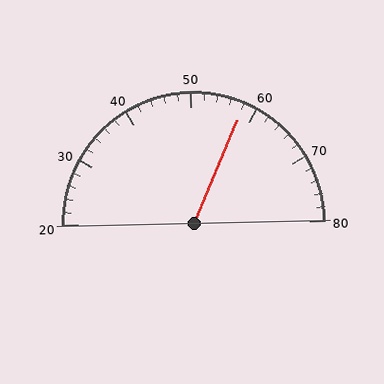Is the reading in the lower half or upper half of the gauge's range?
The reading is in the upper half of the range (20 to 80).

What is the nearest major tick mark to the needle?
The nearest major tick mark is 60.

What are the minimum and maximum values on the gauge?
The gauge ranges from 20 to 80.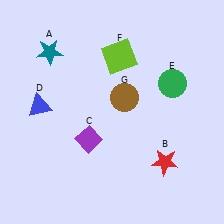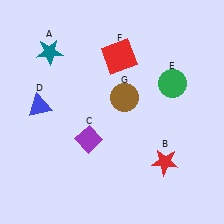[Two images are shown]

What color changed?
The square (F) changed from lime in Image 1 to red in Image 2.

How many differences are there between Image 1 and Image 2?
There is 1 difference between the two images.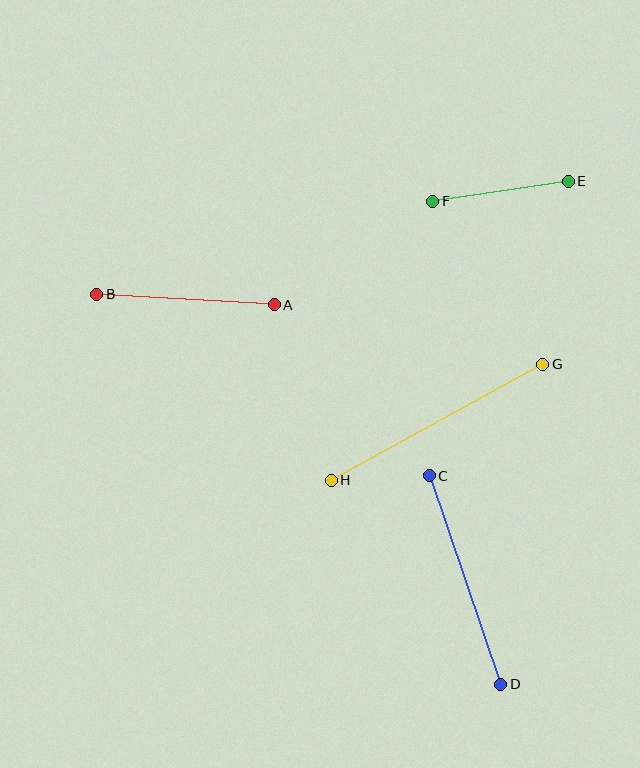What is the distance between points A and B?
The distance is approximately 178 pixels.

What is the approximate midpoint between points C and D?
The midpoint is at approximately (465, 580) pixels.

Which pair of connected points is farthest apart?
Points G and H are farthest apart.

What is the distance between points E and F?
The distance is approximately 137 pixels.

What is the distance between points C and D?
The distance is approximately 220 pixels.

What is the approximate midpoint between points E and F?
The midpoint is at approximately (501, 191) pixels.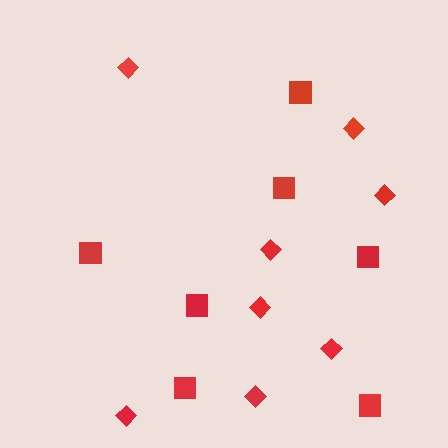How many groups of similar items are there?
There are 2 groups: one group of diamonds (8) and one group of squares (7).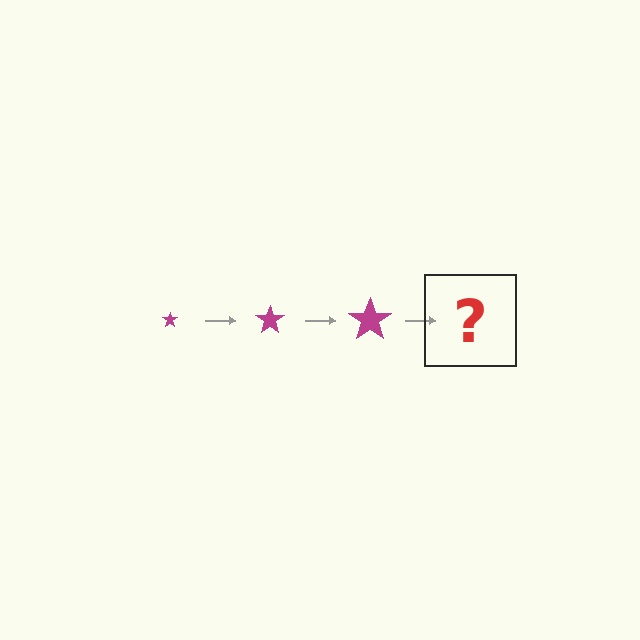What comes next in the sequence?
The next element should be a magenta star, larger than the previous one.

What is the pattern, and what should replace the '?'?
The pattern is that the star gets progressively larger each step. The '?' should be a magenta star, larger than the previous one.